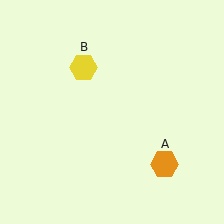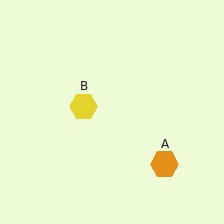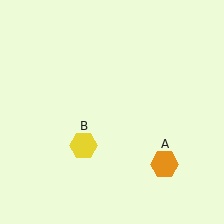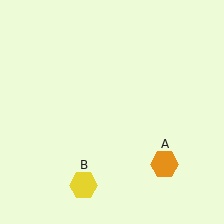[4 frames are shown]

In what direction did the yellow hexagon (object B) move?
The yellow hexagon (object B) moved down.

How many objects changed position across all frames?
1 object changed position: yellow hexagon (object B).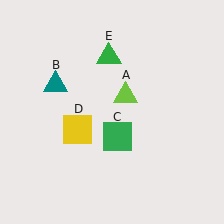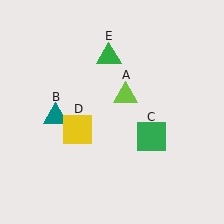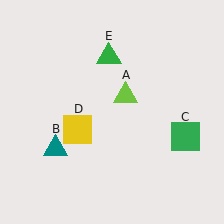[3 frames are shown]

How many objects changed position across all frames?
2 objects changed position: teal triangle (object B), green square (object C).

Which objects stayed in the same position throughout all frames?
Lime triangle (object A) and yellow square (object D) and green triangle (object E) remained stationary.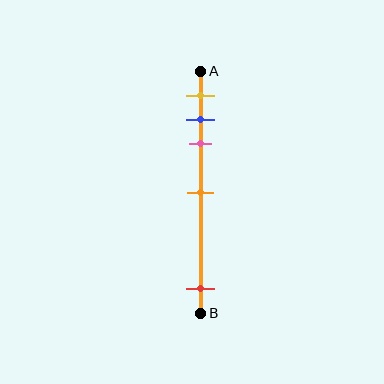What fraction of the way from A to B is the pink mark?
The pink mark is approximately 30% (0.3) of the way from A to B.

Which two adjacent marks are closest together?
The blue and pink marks are the closest adjacent pair.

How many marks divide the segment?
There are 5 marks dividing the segment.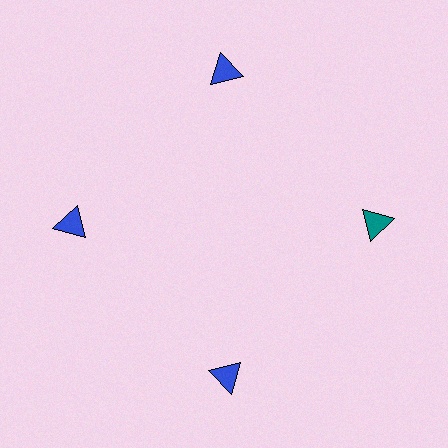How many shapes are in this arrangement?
There are 4 shapes arranged in a ring pattern.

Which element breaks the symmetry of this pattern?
The teal triangle at roughly the 3 o'clock position breaks the symmetry. All other shapes are blue triangles.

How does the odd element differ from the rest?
It has a different color: teal instead of blue.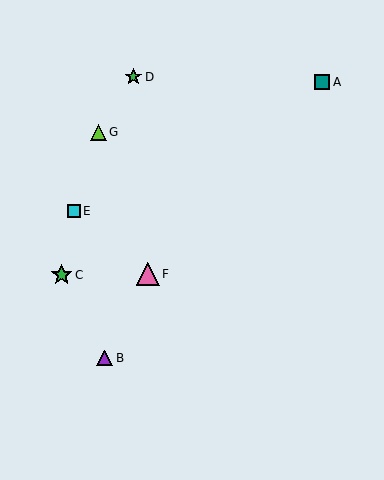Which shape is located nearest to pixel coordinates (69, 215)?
The cyan square (labeled E) at (74, 211) is nearest to that location.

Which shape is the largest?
The pink triangle (labeled F) is the largest.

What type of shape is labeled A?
Shape A is a teal square.